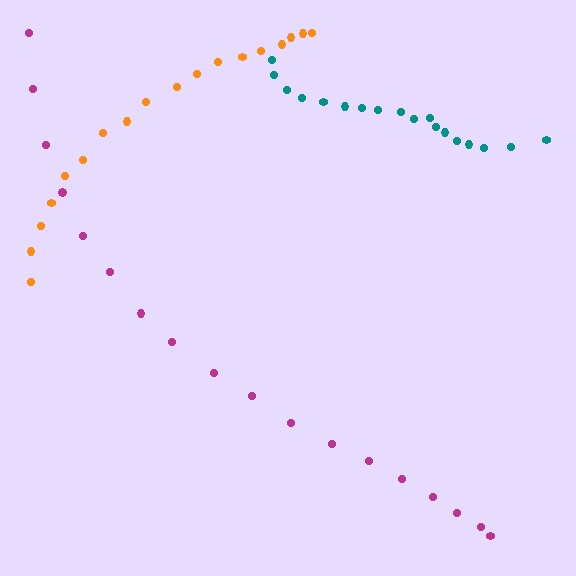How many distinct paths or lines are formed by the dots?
There are 3 distinct paths.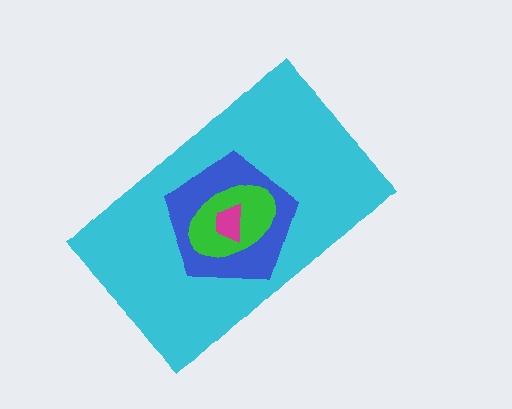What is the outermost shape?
The cyan rectangle.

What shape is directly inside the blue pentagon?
The green ellipse.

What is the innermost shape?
The magenta trapezoid.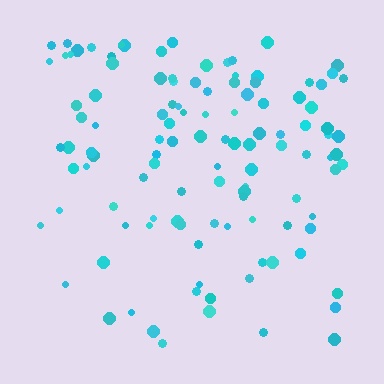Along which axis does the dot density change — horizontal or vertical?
Vertical.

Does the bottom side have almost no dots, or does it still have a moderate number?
Still a moderate number, just noticeably fewer than the top.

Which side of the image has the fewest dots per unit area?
The bottom.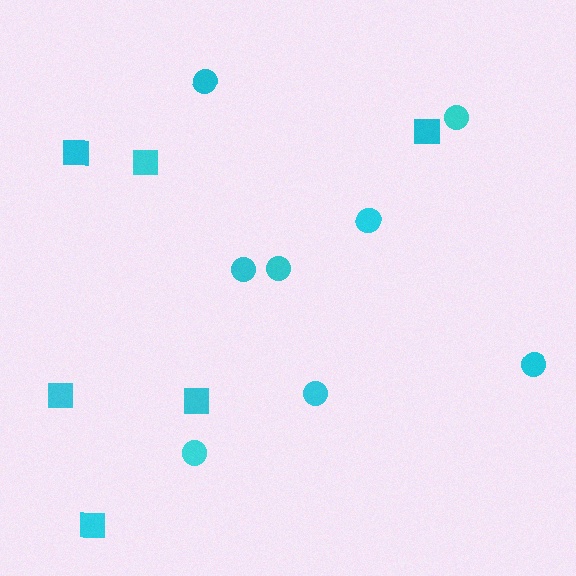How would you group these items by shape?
There are 2 groups: one group of squares (6) and one group of circles (8).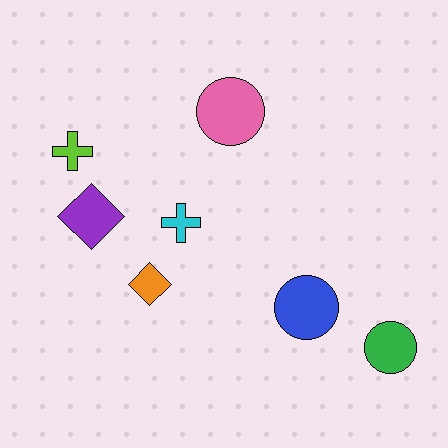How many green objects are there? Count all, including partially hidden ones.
There is 1 green object.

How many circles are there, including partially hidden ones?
There are 3 circles.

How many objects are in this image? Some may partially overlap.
There are 7 objects.